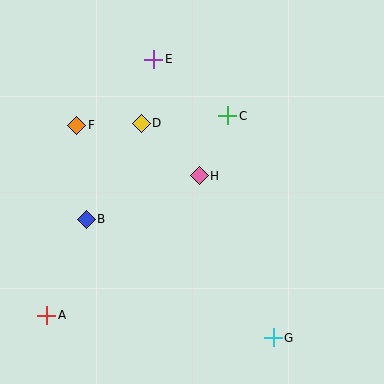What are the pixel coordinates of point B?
Point B is at (86, 219).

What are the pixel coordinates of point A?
Point A is at (47, 315).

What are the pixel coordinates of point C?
Point C is at (228, 116).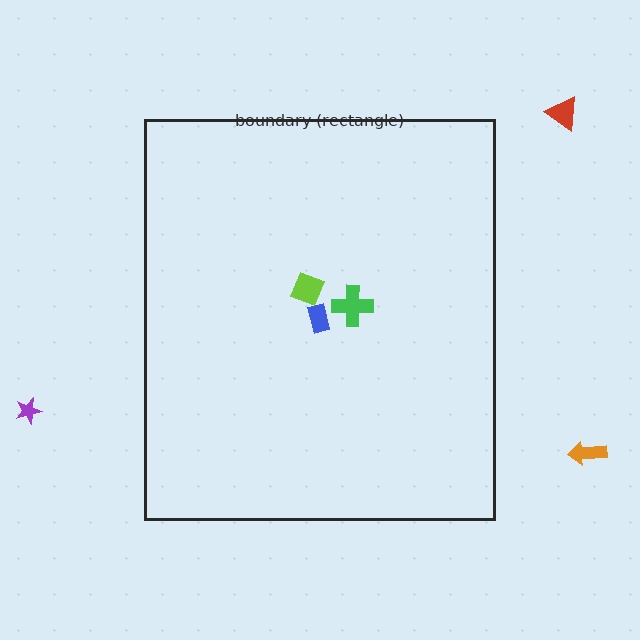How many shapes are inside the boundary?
3 inside, 3 outside.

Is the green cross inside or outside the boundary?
Inside.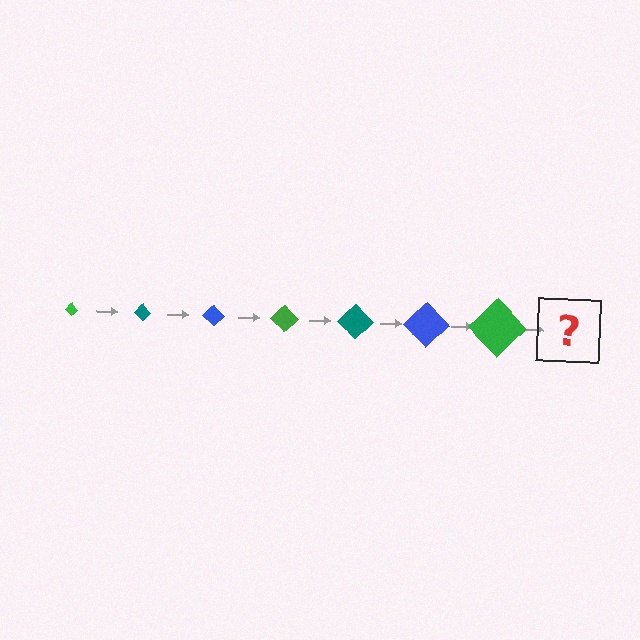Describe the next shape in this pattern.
It should be a teal diamond, larger than the previous one.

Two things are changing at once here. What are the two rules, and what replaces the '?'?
The two rules are that the diamond grows larger each step and the color cycles through green, teal, and blue. The '?' should be a teal diamond, larger than the previous one.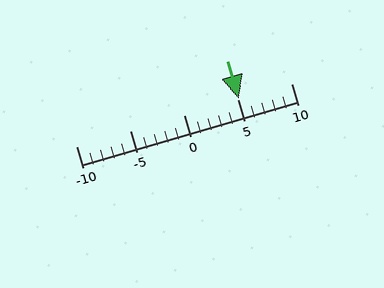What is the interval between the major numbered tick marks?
The major tick marks are spaced 5 units apart.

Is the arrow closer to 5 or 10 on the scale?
The arrow is closer to 5.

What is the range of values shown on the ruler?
The ruler shows values from -10 to 10.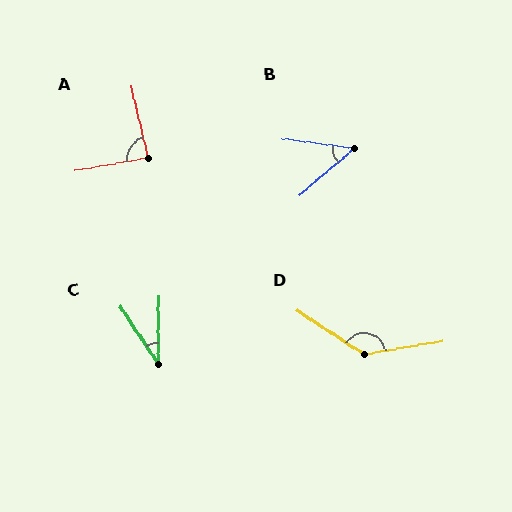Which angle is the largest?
D, at approximately 137 degrees.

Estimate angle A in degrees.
Approximately 87 degrees.